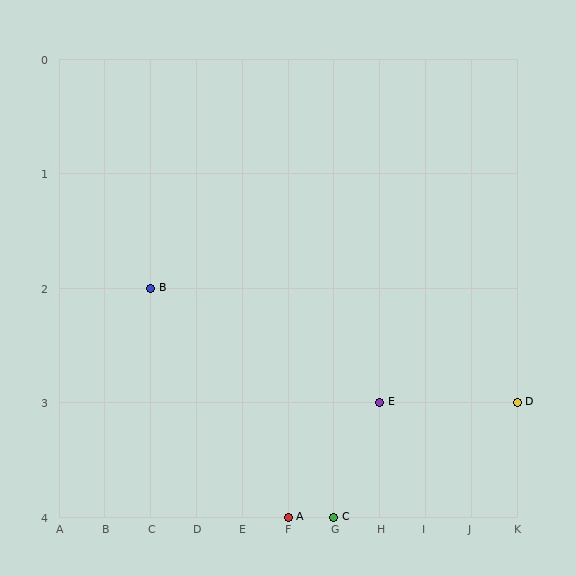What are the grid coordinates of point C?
Point C is at grid coordinates (G, 4).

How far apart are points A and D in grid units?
Points A and D are 5 columns and 1 row apart (about 5.1 grid units diagonally).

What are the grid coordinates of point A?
Point A is at grid coordinates (F, 4).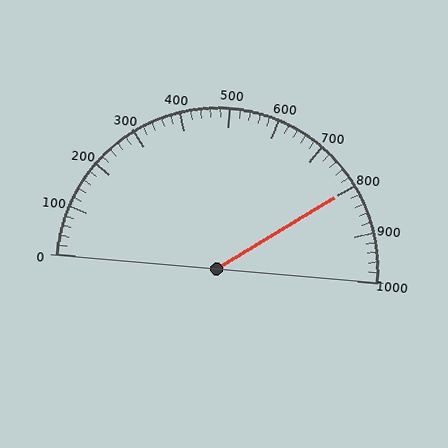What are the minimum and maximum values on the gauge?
The gauge ranges from 0 to 1000.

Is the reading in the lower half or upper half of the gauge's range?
The reading is in the upper half of the range (0 to 1000).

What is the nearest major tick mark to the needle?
The nearest major tick mark is 800.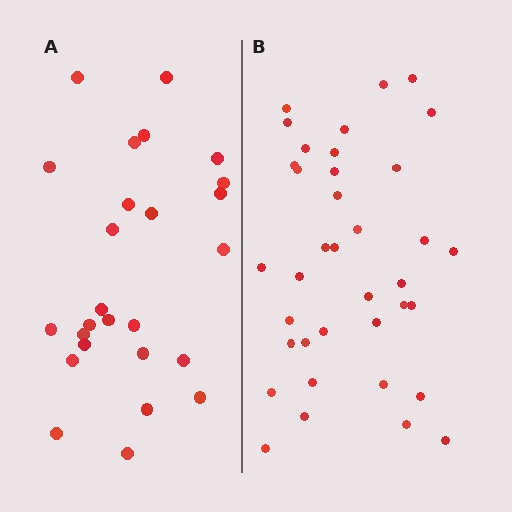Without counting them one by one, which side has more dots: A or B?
Region B (the right region) has more dots.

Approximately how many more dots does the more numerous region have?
Region B has roughly 12 or so more dots than region A.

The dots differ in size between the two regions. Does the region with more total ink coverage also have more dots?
No. Region A has more total ink coverage because its dots are larger, but region B actually contains more individual dots. Total area can be misleading — the number of items is what matters here.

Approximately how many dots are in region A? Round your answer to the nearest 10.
About 30 dots. (The exact count is 26, which rounds to 30.)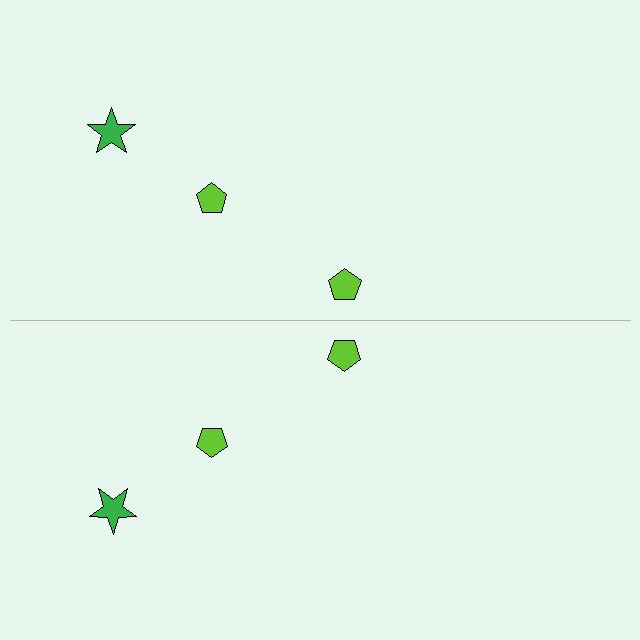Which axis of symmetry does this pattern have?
The pattern has a horizontal axis of symmetry running through the center of the image.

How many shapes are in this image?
There are 6 shapes in this image.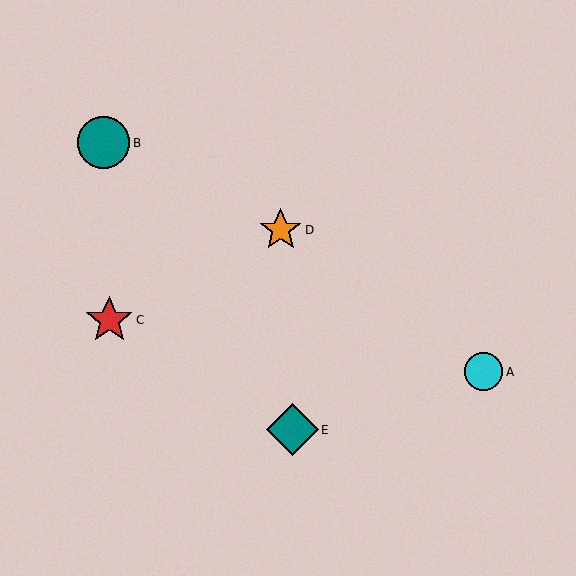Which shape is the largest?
The teal circle (labeled B) is the largest.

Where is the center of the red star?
The center of the red star is at (109, 320).